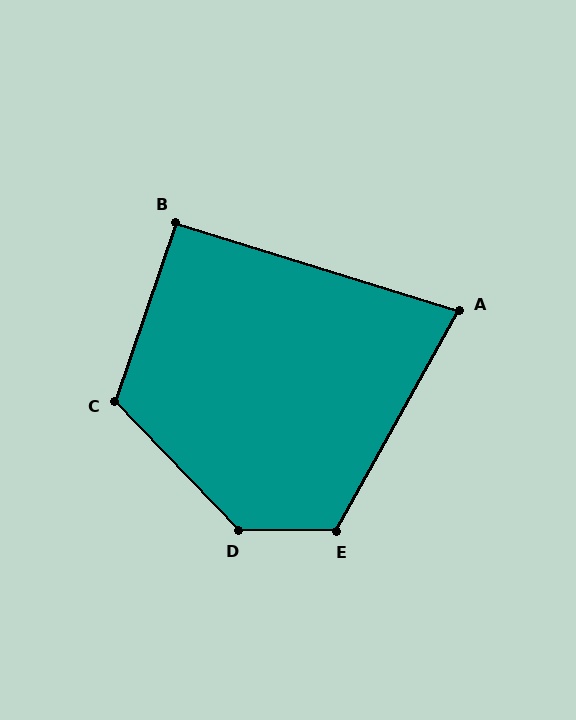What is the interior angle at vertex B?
Approximately 91 degrees (approximately right).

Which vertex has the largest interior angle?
D, at approximately 134 degrees.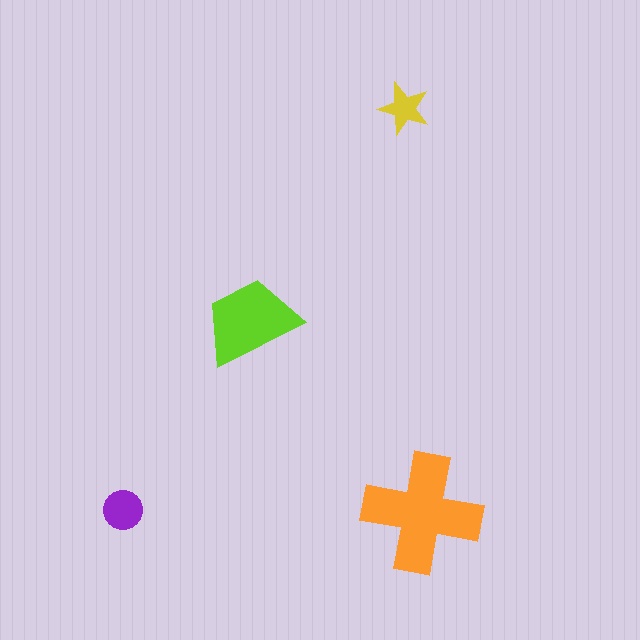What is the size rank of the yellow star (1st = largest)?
4th.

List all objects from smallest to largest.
The yellow star, the purple circle, the lime trapezoid, the orange cross.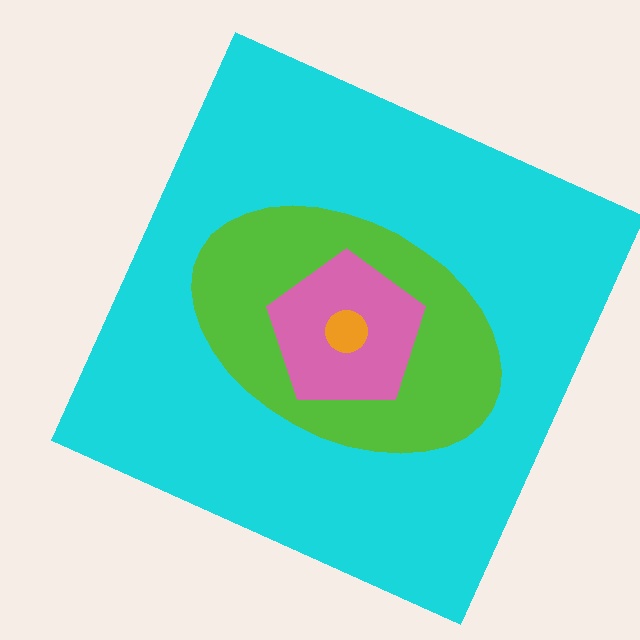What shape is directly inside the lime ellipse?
The pink pentagon.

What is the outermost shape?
The cyan square.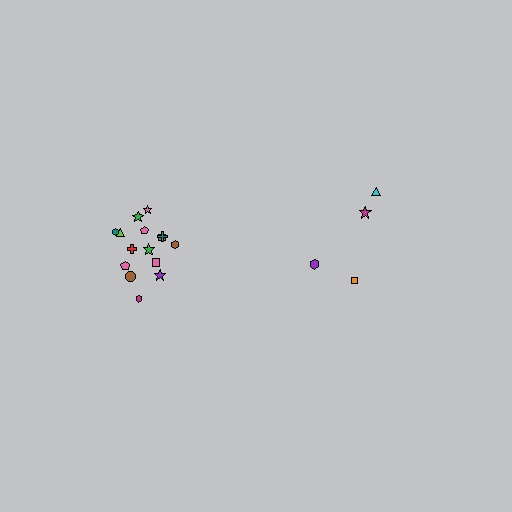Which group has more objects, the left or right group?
The left group.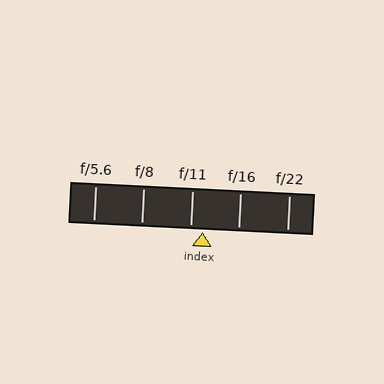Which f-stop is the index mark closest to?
The index mark is closest to f/11.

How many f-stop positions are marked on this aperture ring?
There are 5 f-stop positions marked.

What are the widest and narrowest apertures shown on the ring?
The widest aperture shown is f/5.6 and the narrowest is f/22.